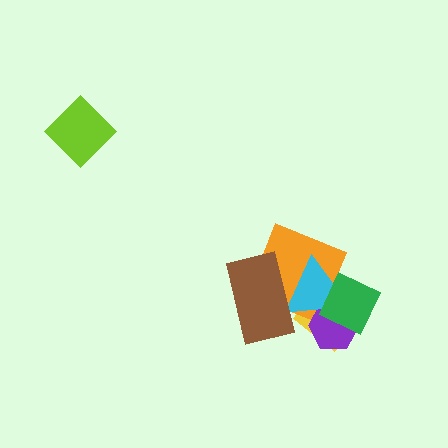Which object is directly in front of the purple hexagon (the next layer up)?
The cyan triangle is directly in front of the purple hexagon.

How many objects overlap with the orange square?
4 objects overlap with the orange square.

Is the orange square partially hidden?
Yes, it is partially covered by another shape.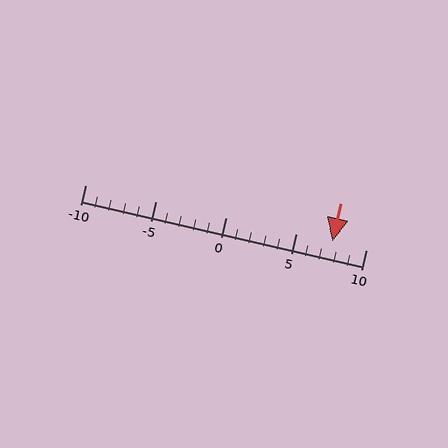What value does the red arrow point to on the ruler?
The red arrow points to approximately 8.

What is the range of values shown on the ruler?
The ruler shows values from -10 to 10.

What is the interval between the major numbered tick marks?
The major tick marks are spaced 5 units apart.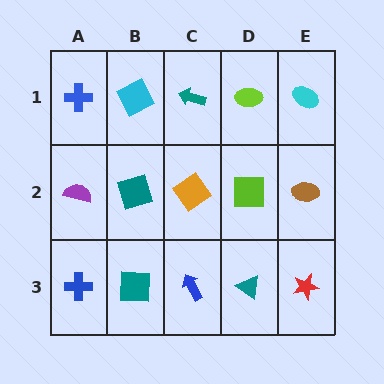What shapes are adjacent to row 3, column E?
A brown ellipse (row 2, column E), a teal triangle (row 3, column D).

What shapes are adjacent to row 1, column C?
An orange diamond (row 2, column C), a cyan square (row 1, column B), a lime ellipse (row 1, column D).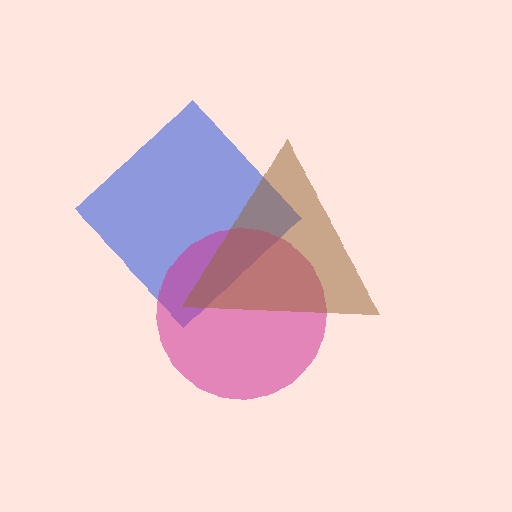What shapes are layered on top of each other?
The layered shapes are: a blue diamond, a magenta circle, a brown triangle.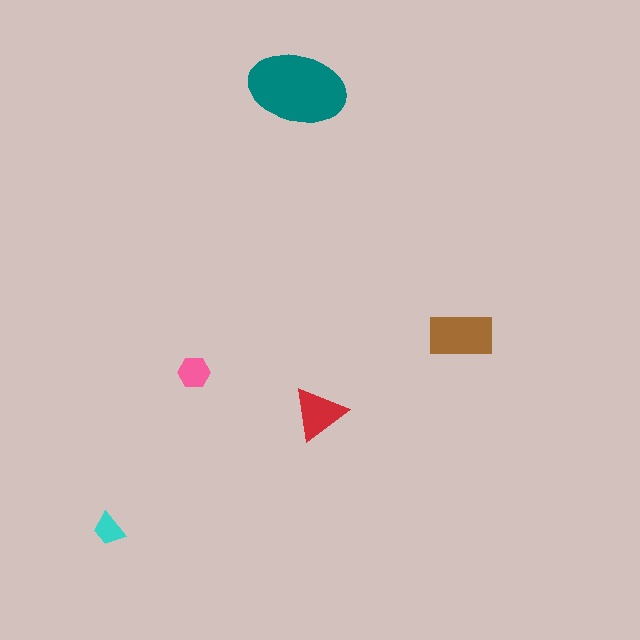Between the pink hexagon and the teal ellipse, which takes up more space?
The teal ellipse.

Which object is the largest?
The teal ellipse.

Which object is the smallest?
The cyan trapezoid.